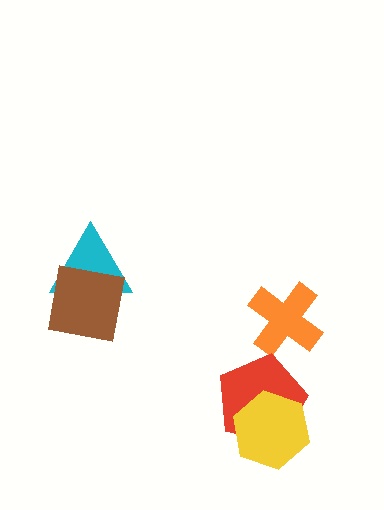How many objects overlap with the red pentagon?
1 object overlaps with the red pentagon.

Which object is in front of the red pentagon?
The yellow hexagon is in front of the red pentagon.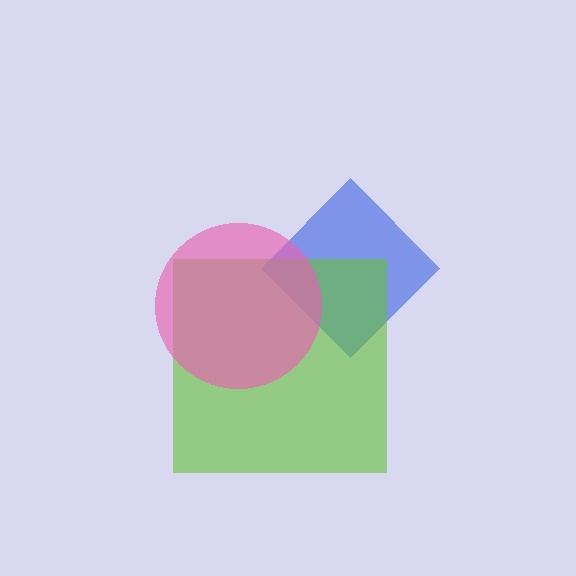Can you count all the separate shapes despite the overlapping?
Yes, there are 3 separate shapes.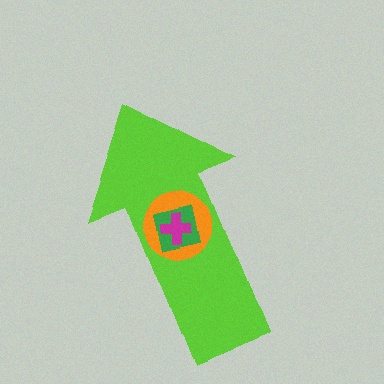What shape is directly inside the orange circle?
The green square.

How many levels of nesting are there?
4.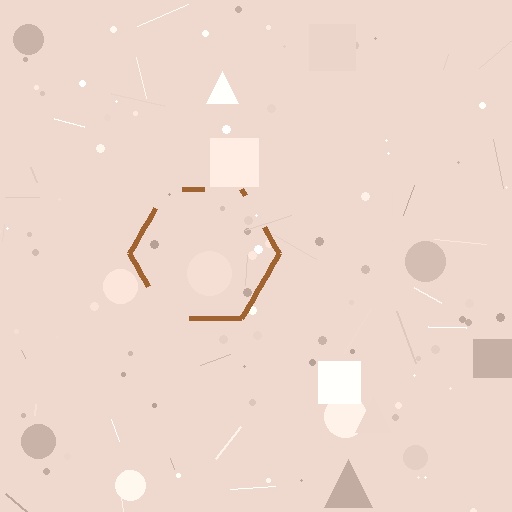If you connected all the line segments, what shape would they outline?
They would outline a hexagon.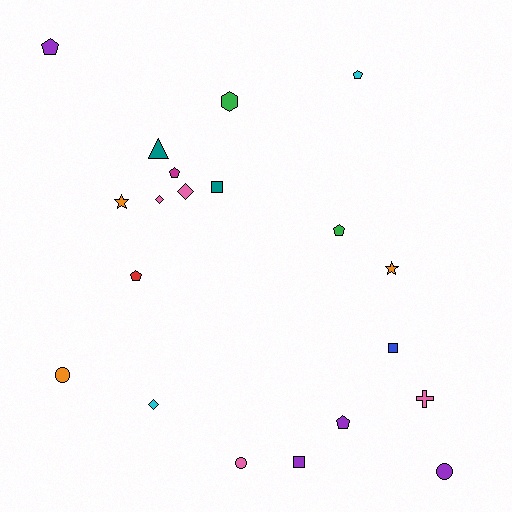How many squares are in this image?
There are 3 squares.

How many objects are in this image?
There are 20 objects.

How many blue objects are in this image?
There is 1 blue object.